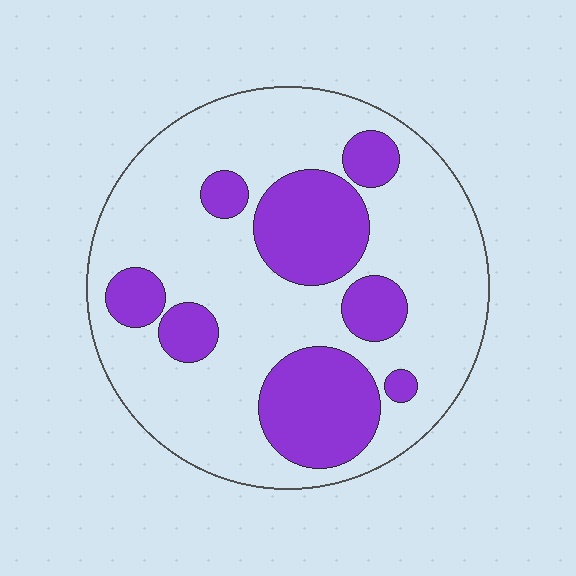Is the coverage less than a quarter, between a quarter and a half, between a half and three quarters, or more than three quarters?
Between a quarter and a half.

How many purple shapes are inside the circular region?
8.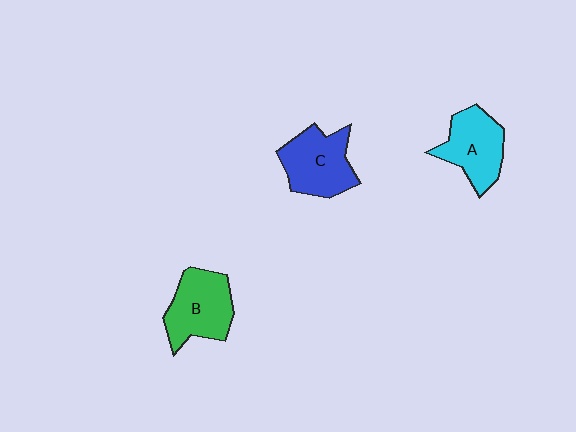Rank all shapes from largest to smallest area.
From largest to smallest: B (green), C (blue), A (cyan).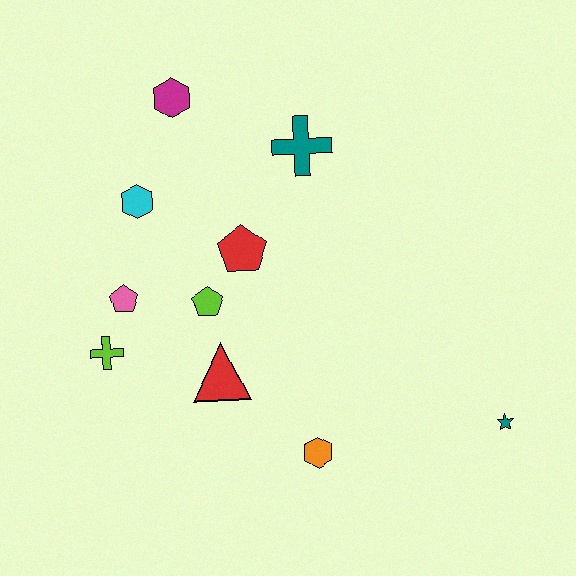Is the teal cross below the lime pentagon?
No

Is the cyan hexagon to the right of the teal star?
No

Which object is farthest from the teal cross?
The teal star is farthest from the teal cross.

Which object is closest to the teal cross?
The red pentagon is closest to the teal cross.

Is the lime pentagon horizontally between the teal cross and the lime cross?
Yes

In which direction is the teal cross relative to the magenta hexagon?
The teal cross is to the right of the magenta hexagon.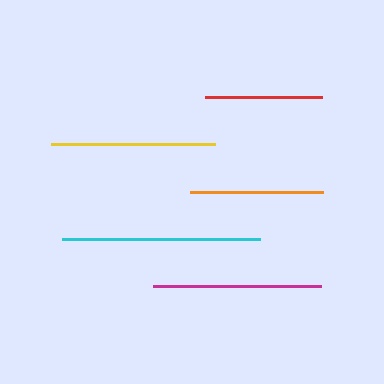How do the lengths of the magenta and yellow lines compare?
The magenta and yellow lines are approximately the same length.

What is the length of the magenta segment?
The magenta segment is approximately 168 pixels long.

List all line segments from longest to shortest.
From longest to shortest: cyan, magenta, yellow, orange, red.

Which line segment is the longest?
The cyan line is the longest at approximately 198 pixels.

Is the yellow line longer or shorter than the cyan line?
The cyan line is longer than the yellow line.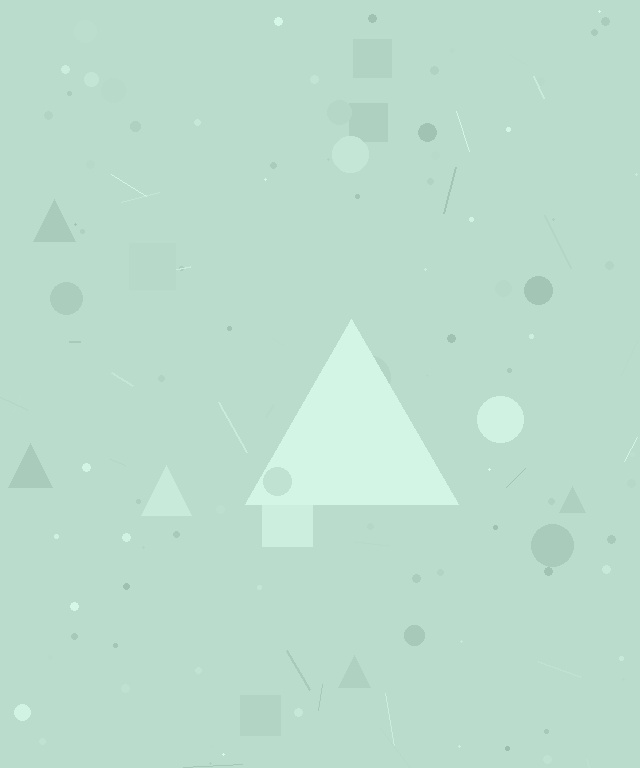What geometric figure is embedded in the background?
A triangle is embedded in the background.